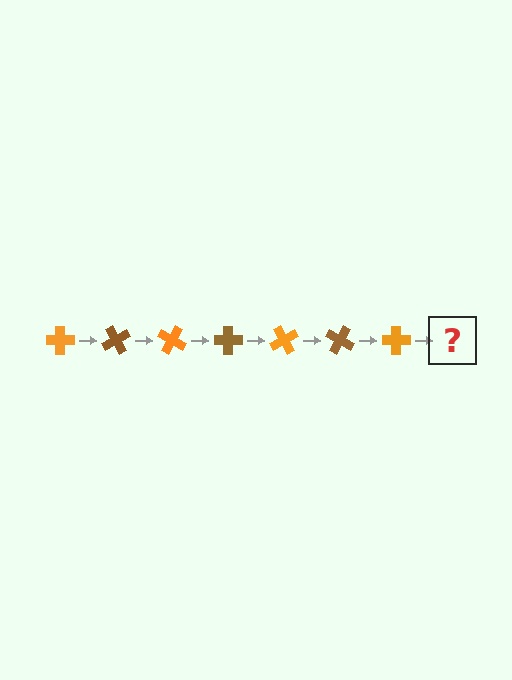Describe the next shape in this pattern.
It should be a brown cross, rotated 420 degrees from the start.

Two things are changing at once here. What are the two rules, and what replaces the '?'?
The two rules are that it rotates 60 degrees each step and the color cycles through orange and brown. The '?' should be a brown cross, rotated 420 degrees from the start.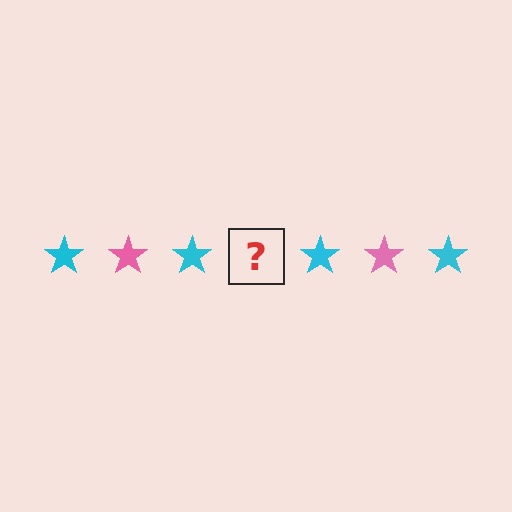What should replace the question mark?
The question mark should be replaced with a pink star.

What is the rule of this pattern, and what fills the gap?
The rule is that the pattern cycles through cyan, pink stars. The gap should be filled with a pink star.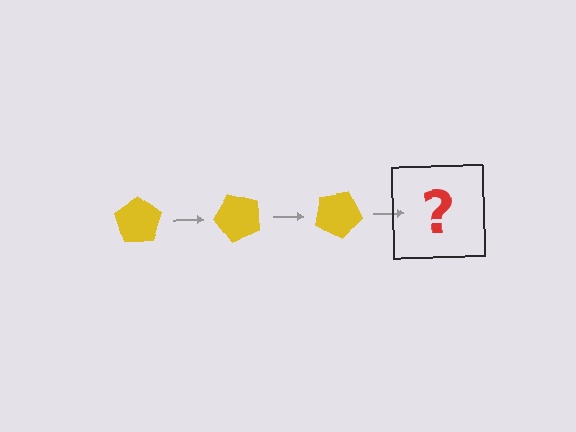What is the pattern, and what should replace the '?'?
The pattern is that the pentagon rotates 50 degrees each step. The '?' should be a yellow pentagon rotated 150 degrees.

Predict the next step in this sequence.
The next step is a yellow pentagon rotated 150 degrees.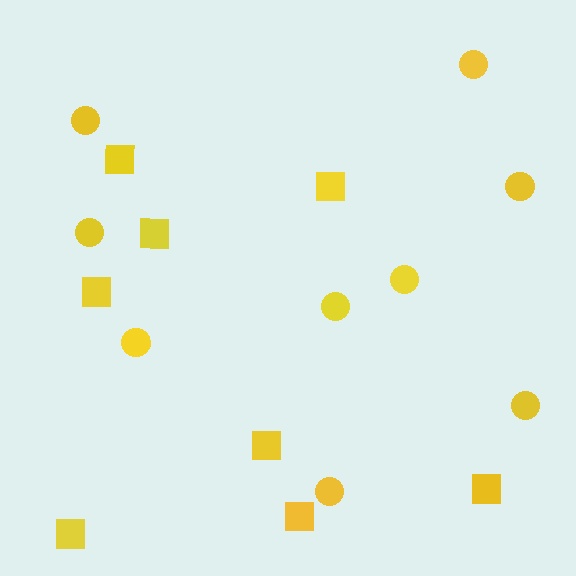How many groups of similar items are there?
There are 2 groups: one group of squares (8) and one group of circles (9).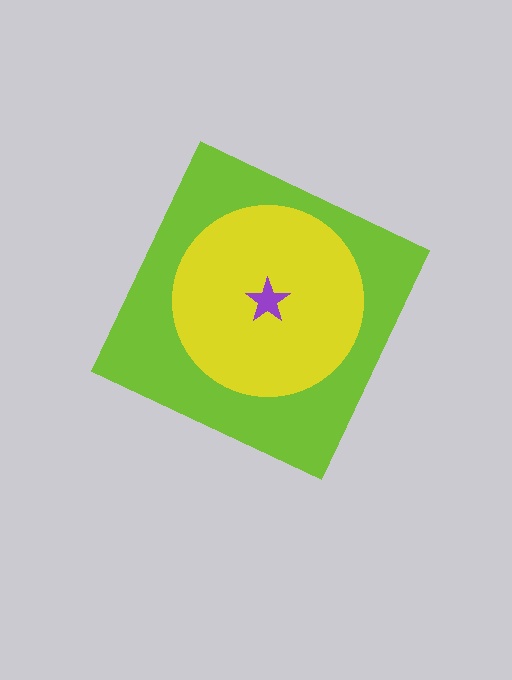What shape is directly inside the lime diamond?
The yellow circle.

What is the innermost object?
The purple star.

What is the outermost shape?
The lime diamond.